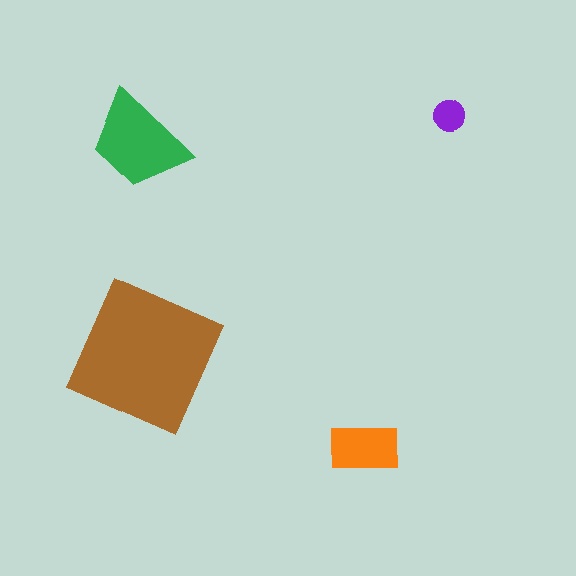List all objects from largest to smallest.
The brown square, the green trapezoid, the orange rectangle, the purple circle.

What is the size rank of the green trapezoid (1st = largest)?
2nd.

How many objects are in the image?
There are 4 objects in the image.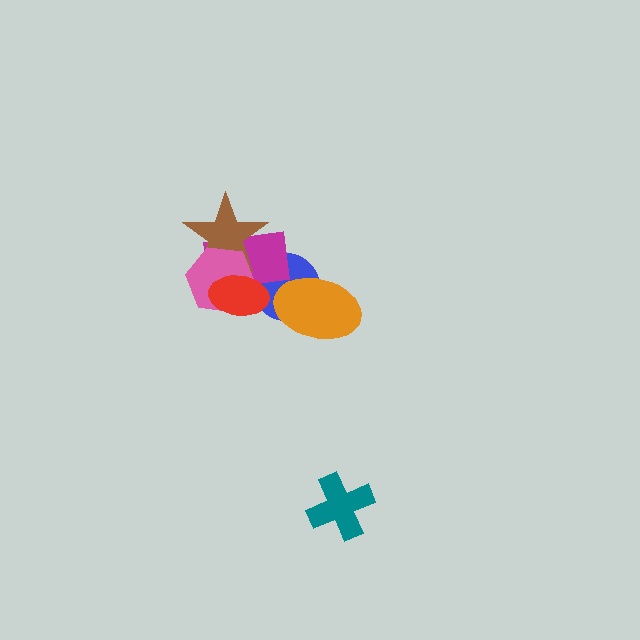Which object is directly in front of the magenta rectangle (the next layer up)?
The brown star is directly in front of the magenta rectangle.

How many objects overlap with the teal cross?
0 objects overlap with the teal cross.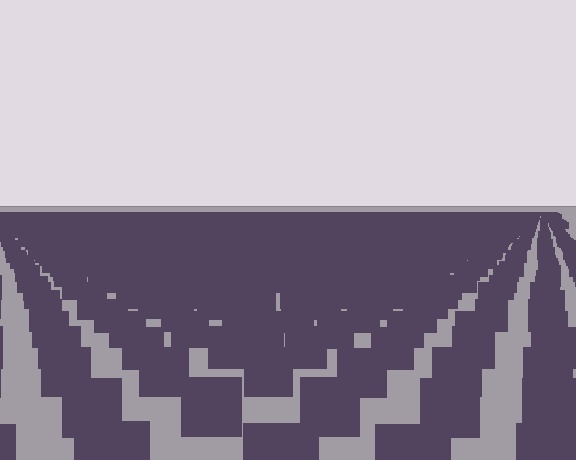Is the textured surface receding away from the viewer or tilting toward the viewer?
The surface is receding away from the viewer. Texture elements get smaller and denser toward the top.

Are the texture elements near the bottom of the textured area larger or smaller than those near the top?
Larger. Near the bottom, elements are closer to the viewer and appear at a bigger on-screen size.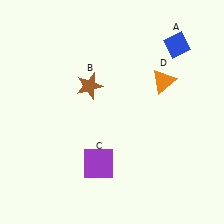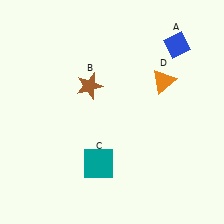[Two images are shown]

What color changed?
The square (C) changed from purple in Image 1 to teal in Image 2.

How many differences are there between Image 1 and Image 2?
There is 1 difference between the two images.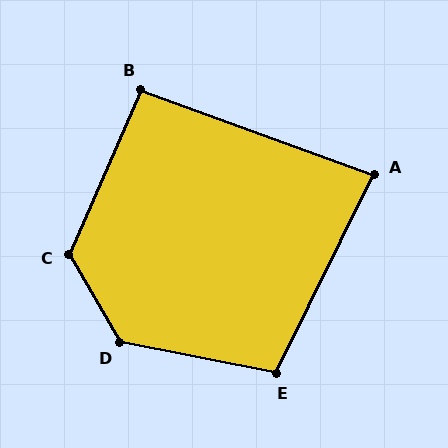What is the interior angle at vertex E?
Approximately 105 degrees (obtuse).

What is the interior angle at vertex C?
Approximately 127 degrees (obtuse).